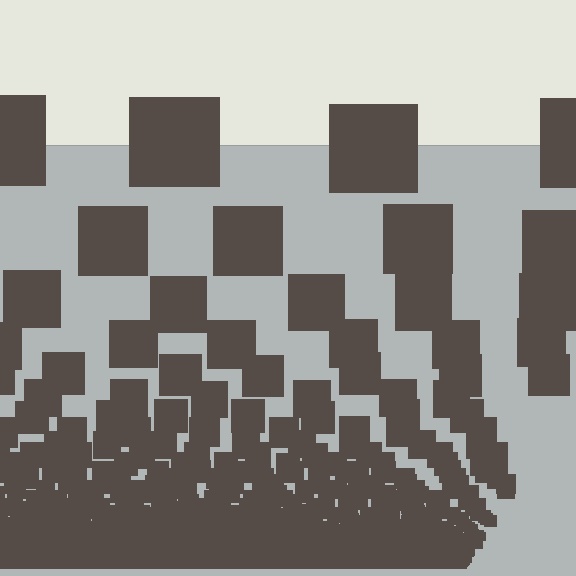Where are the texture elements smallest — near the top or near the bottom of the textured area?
Near the bottom.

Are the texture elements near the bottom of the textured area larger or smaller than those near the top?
Smaller. The gradient is inverted — elements near the bottom are smaller and denser.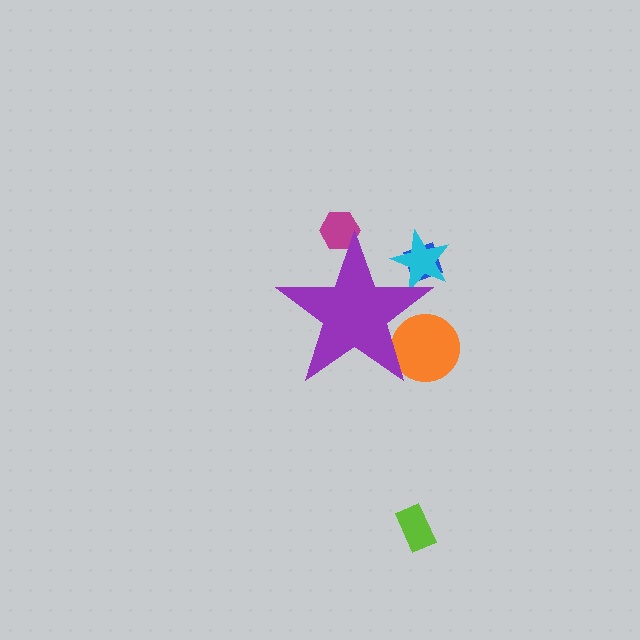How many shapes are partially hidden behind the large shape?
4 shapes are partially hidden.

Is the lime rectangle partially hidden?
No, the lime rectangle is fully visible.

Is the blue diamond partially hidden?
Yes, the blue diamond is partially hidden behind the purple star.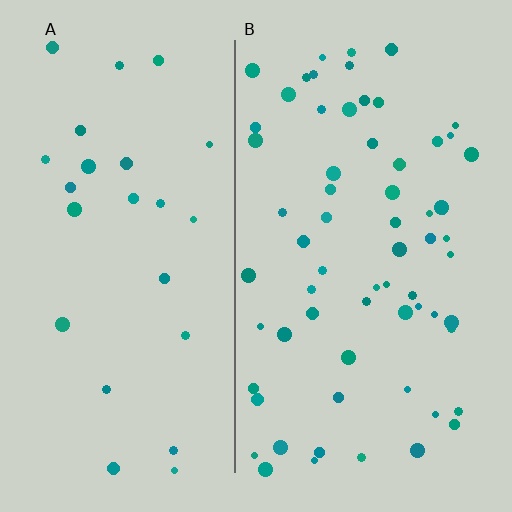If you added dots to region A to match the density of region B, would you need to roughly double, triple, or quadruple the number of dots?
Approximately triple.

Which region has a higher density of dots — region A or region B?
B (the right).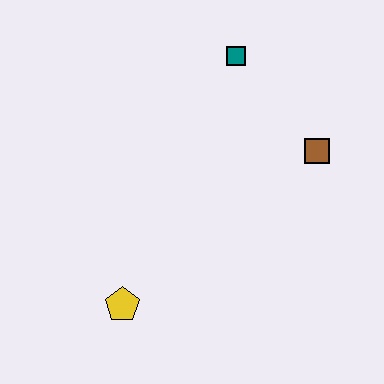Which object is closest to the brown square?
The teal square is closest to the brown square.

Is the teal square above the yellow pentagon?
Yes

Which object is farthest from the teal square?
The yellow pentagon is farthest from the teal square.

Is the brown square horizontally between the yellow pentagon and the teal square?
No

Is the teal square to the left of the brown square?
Yes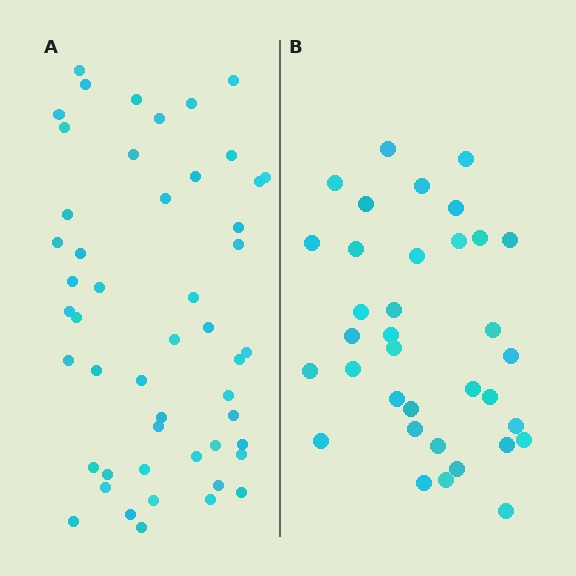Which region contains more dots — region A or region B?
Region A (the left region) has more dots.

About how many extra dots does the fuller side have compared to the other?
Region A has approximately 15 more dots than region B.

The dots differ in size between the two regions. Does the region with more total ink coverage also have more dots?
No. Region B has more total ink coverage because its dots are larger, but region A actually contains more individual dots. Total area can be misleading — the number of items is what matters here.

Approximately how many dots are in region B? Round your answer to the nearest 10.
About 40 dots. (The exact count is 35, which rounds to 40.)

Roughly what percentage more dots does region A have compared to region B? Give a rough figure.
About 45% more.